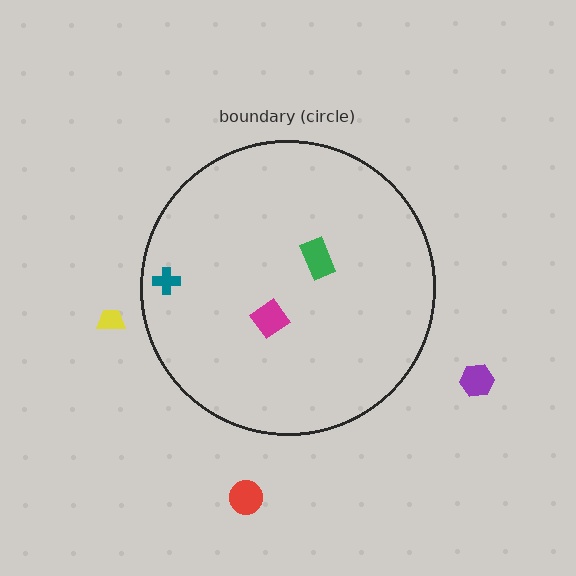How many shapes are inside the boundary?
3 inside, 3 outside.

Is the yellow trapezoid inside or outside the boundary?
Outside.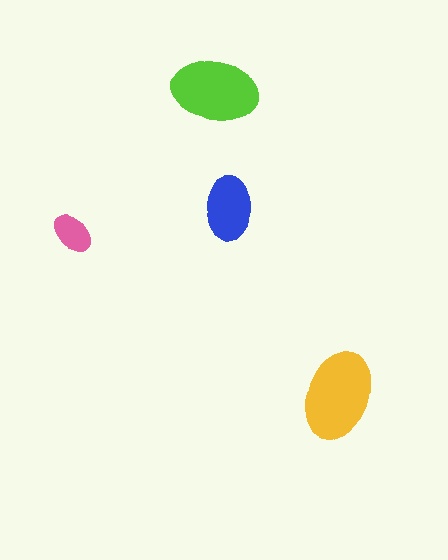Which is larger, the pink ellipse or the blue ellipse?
The blue one.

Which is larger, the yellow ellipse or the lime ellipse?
The yellow one.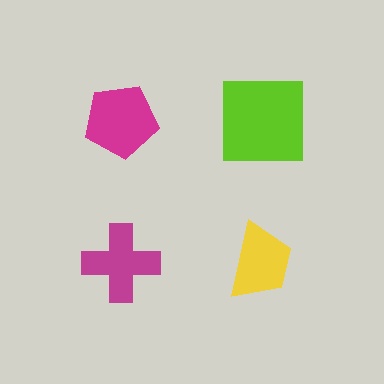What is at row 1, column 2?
A lime square.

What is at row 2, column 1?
A magenta cross.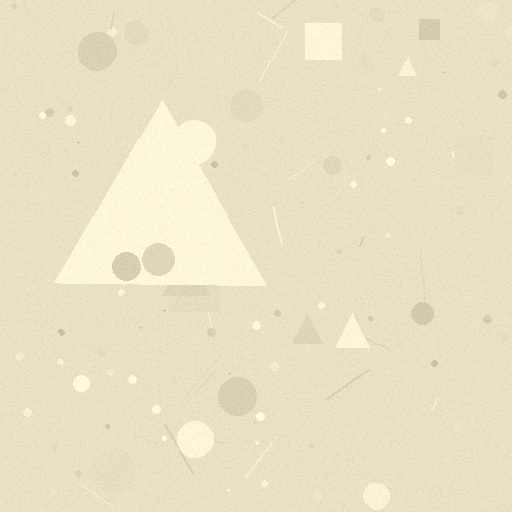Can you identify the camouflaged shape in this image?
The camouflaged shape is a triangle.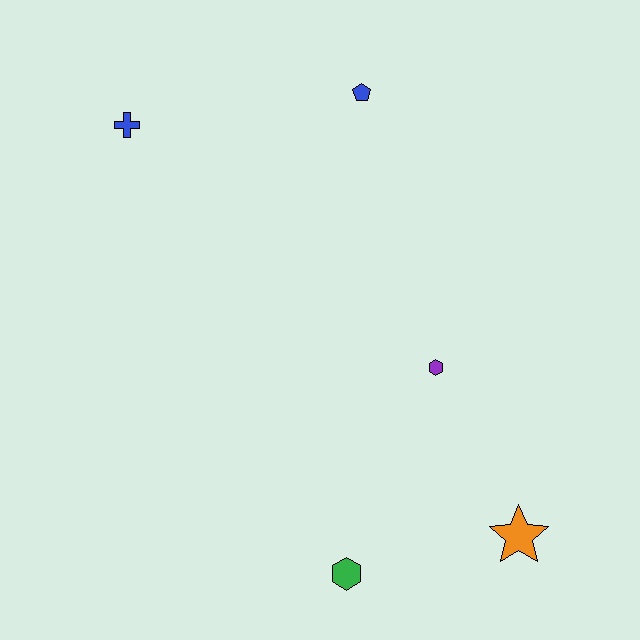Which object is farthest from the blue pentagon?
The green hexagon is farthest from the blue pentagon.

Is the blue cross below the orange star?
No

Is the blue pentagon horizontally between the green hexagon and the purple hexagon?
Yes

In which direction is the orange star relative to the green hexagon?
The orange star is to the right of the green hexagon.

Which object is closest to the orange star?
The green hexagon is closest to the orange star.